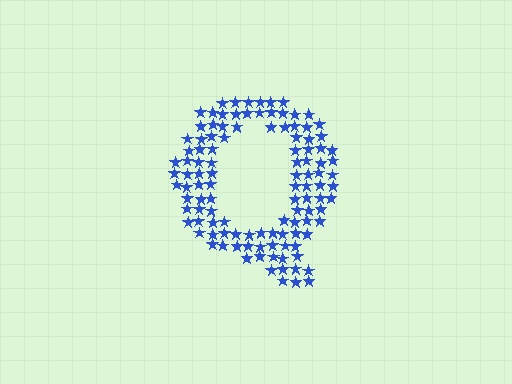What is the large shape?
The large shape is the letter Q.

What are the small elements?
The small elements are stars.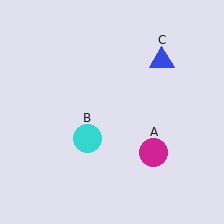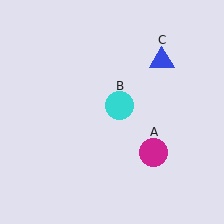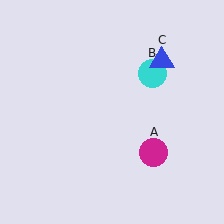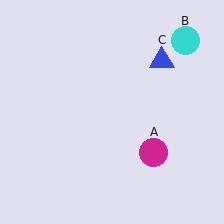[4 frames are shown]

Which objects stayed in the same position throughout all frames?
Magenta circle (object A) and blue triangle (object C) remained stationary.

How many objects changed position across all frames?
1 object changed position: cyan circle (object B).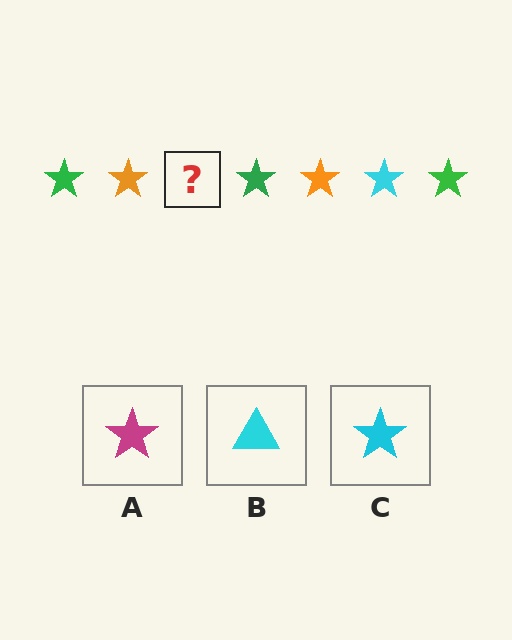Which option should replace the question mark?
Option C.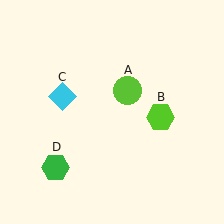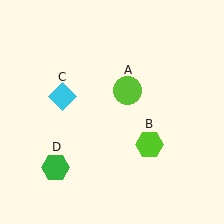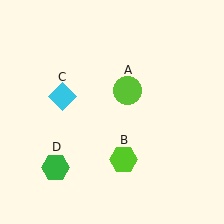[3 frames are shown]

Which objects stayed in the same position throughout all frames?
Lime circle (object A) and cyan diamond (object C) and green hexagon (object D) remained stationary.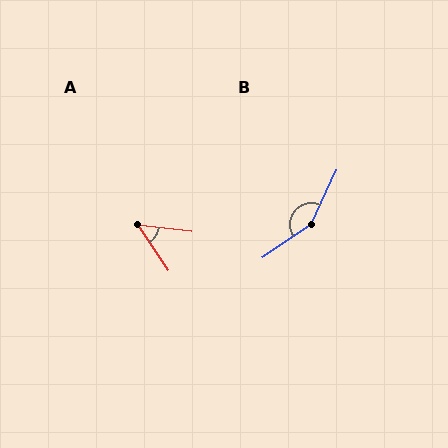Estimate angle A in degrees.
Approximately 49 degrees.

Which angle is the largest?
B, at approximately 149 degrees.